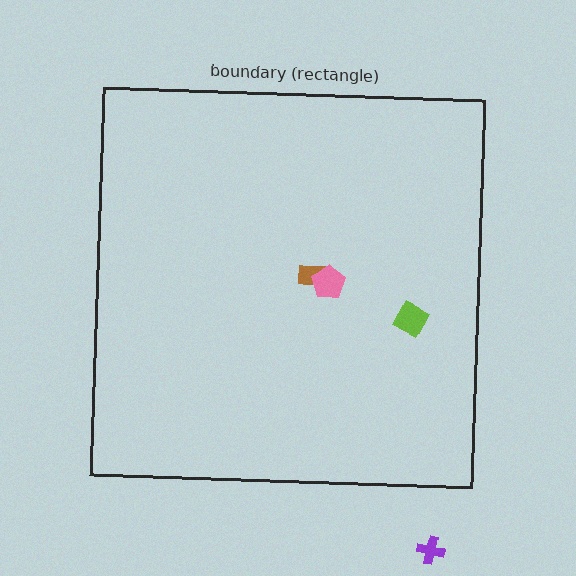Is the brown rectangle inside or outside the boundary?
Inside.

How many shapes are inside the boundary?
3 inside, 1 outside.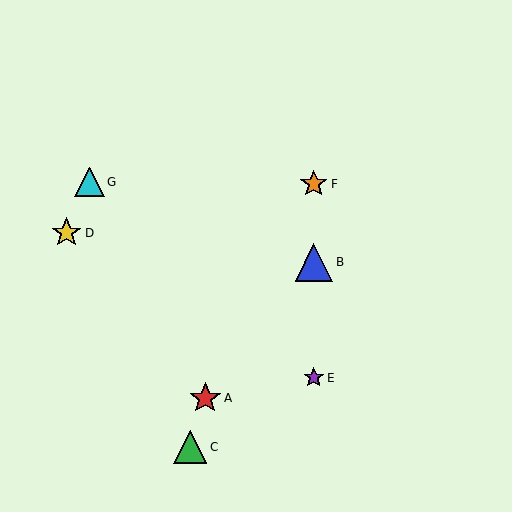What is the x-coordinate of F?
Object F is at x≈314.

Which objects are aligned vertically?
Objects B, E, F are aligned vertically.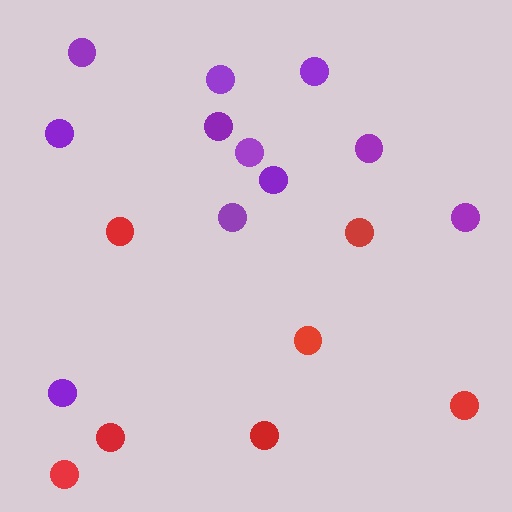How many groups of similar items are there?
There are 2 groups: one group of red circles (7) and one group of purple circles (11).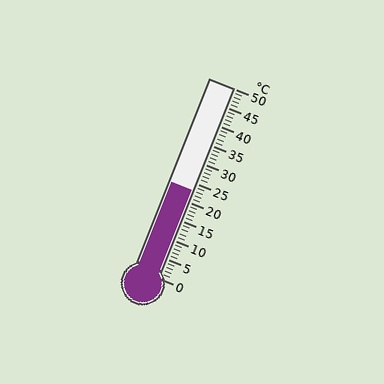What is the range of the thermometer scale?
The thermometer scale ranges from 0°C to 50°C.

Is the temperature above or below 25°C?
The temperature is below 25°C.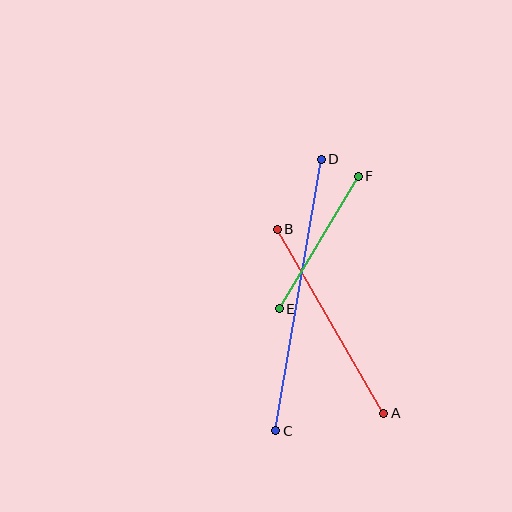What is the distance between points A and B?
The distance is approximately 213 pixels.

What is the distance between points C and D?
The distance is approximately 276 pixels.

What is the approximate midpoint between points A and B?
The midpoint is at approximately (331, 321) pixels.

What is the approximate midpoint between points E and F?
The midpoint is at approximately (319, 243) pixels.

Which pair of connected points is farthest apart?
Points C and D are farthest apart.